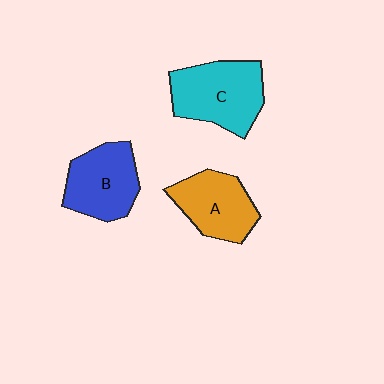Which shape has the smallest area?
Shape A (orange).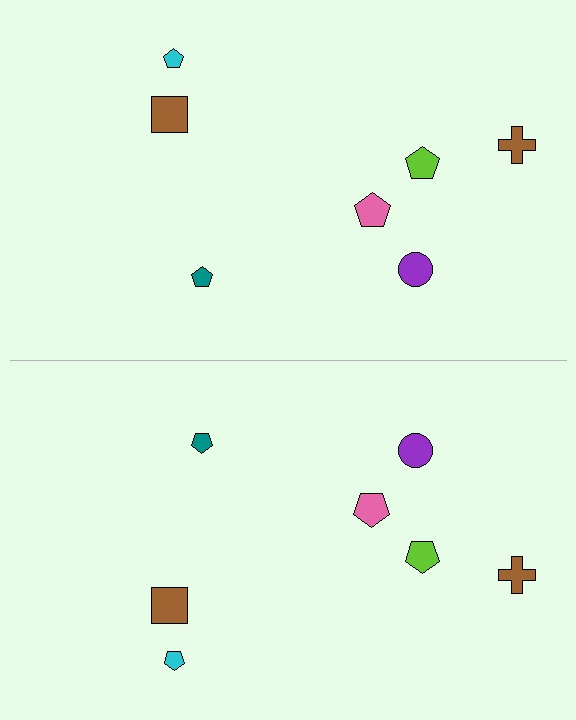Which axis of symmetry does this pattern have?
The pattern has a horizontal axis of symmetry running through the center of the image.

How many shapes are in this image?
There are 14 shapes in this image.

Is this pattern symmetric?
Yes, this pattern has bilateral (reflection) symmetry.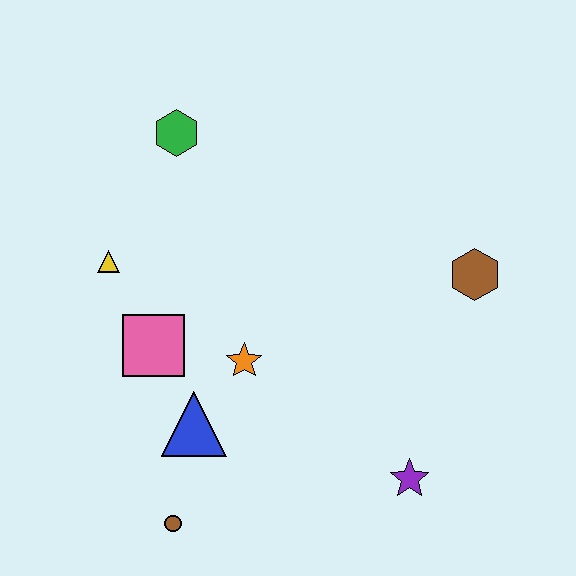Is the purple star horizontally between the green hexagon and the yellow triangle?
No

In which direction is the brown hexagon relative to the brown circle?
The brown hexagon is to the right of the brown circle.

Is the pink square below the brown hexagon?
Yes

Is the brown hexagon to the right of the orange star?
Yes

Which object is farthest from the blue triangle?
The brown hexagon is farthest from the blue triangle.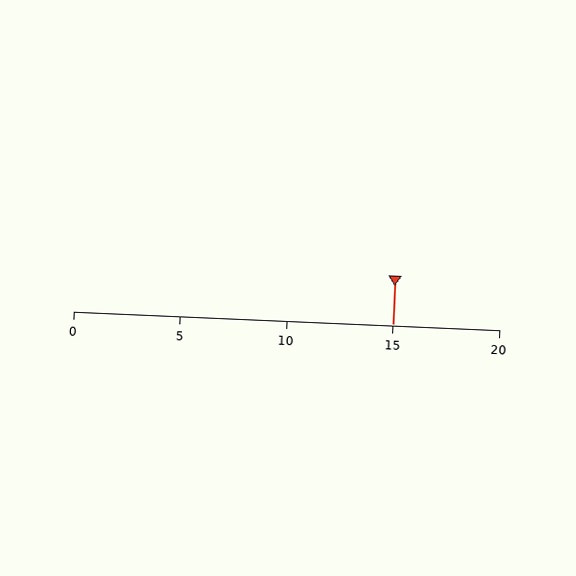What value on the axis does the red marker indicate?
The marker indicates approximately 15.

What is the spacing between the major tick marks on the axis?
The major ticks are spaced 5 apart.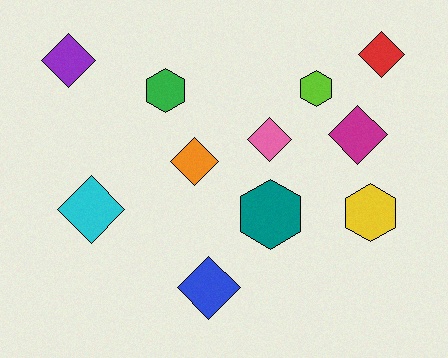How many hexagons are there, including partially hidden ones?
There are 4 hexagons.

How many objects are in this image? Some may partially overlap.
There are 11 objects.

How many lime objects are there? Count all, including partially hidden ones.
There is 1 lime object.